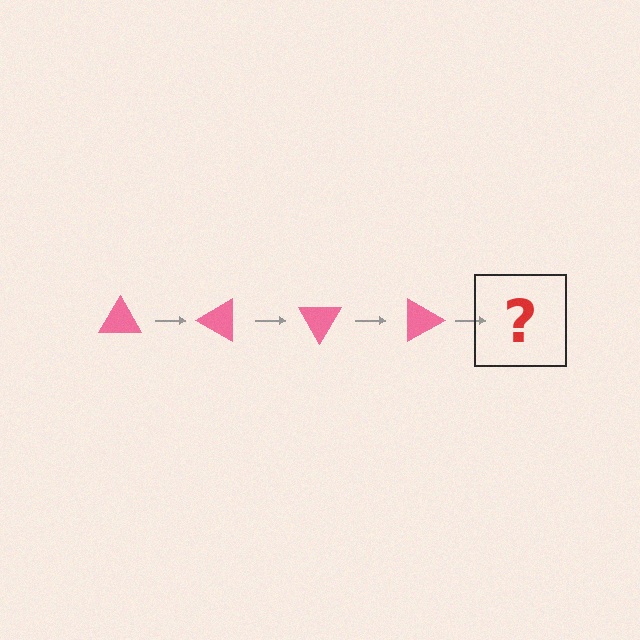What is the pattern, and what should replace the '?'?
The pattern is that the triangle rotates 30 degrees each step. The '?' should be a pink triangle rotated 120 degrees.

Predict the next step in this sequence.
The next step is a pink triangle rotated 120 degrees.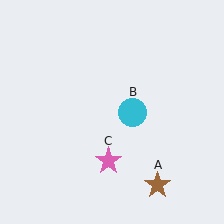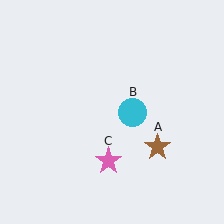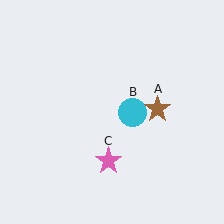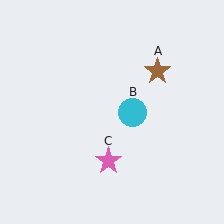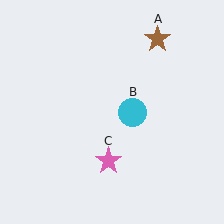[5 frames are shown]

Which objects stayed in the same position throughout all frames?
Cyan circle (object B) and pink star (object C) remained stationary.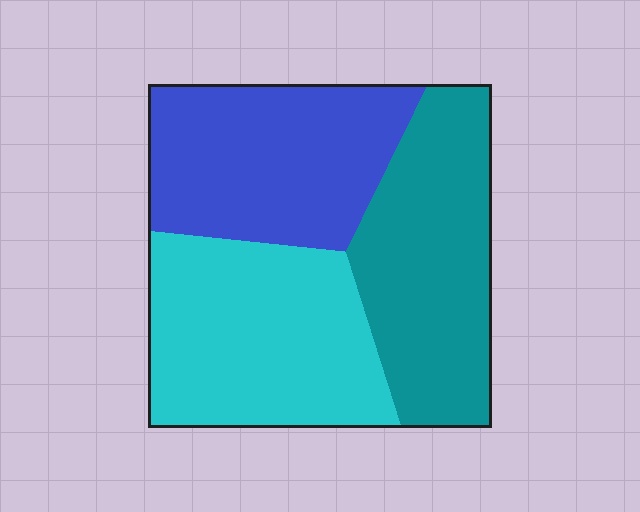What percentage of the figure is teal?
Teal covers roughly 35% of the figure.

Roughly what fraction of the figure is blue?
Blue takes up between a sixth and a third of the figure.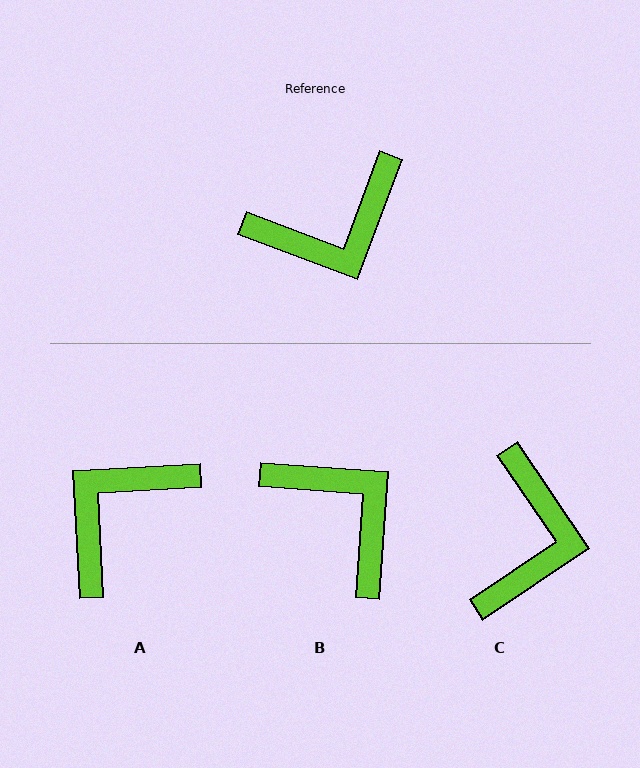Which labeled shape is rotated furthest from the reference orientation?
A, about 157 degrees away.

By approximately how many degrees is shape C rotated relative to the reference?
Approximately 55 degrees counter-clockwise.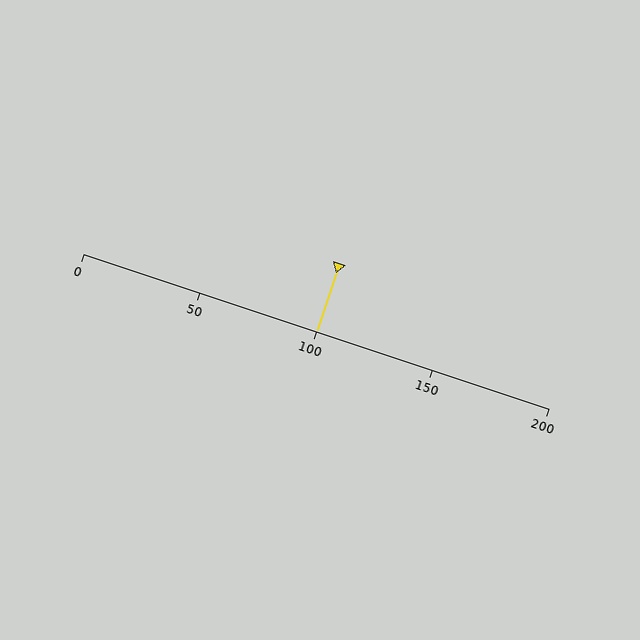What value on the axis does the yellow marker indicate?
The marker indicates approximately 100.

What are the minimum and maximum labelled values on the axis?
The axis runs from 0 to 200.